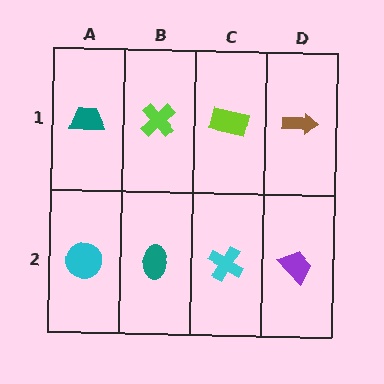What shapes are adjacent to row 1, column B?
A teal ellipse (row 2, column B), a teal trapezoid (row 1, column A), a lime rectangle (row 1, column C).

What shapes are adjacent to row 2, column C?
A lime rectangle (row 1, column C), a teal ellipse (row 2, column B), a purple trapezoid (row 2, column D).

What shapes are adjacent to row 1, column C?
A cyan cross (row 2, column C), a lime cross (row 1, column B), a brown arrow (row 1, column D).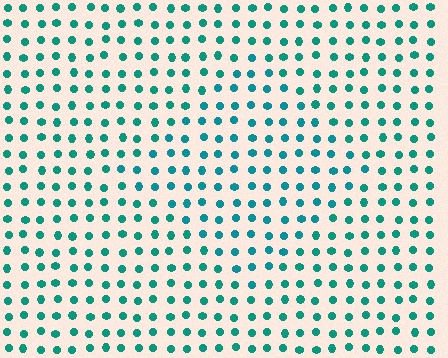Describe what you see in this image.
The image is filled with small teal elements in a uniform arrangement. A diamond-shaped region is visible where the elements are tinted to a slightly different hue, forming a subtle color boundary.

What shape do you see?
I see a diamond.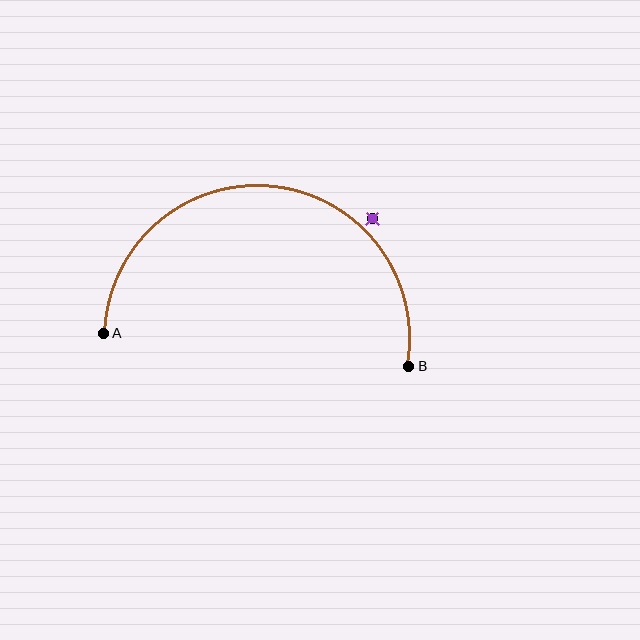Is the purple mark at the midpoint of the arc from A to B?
No — the purple mark does not lie on the arc at all. It sits slightly outside the curve.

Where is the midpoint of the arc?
The arc midpoint is the point on the curve farthest from the straight line joining A and B. It sits above that line.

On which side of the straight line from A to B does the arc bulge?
The arc bulges above the straight line connecting A and B.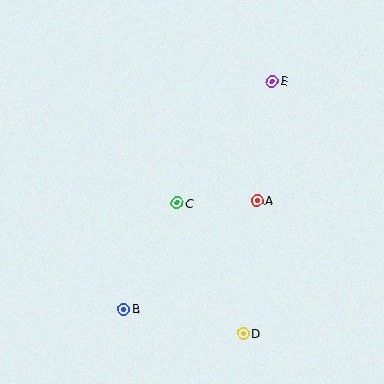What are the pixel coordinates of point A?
Point A is at (257, 201).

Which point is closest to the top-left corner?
Point C is closest to the top-left corner.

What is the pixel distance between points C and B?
The distance between C and B is 119 pixels.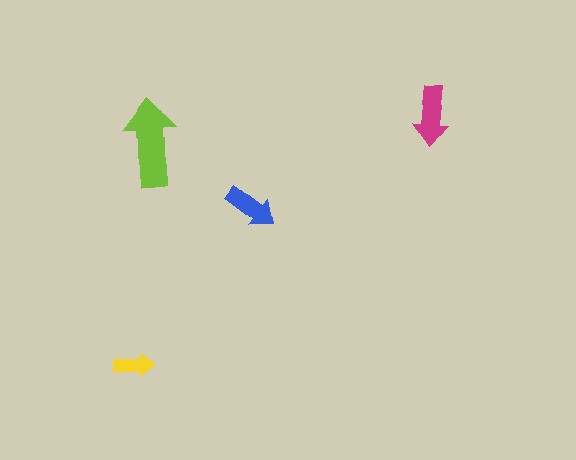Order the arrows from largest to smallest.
the lime one, the magenta one, the blue one, the yellow one.